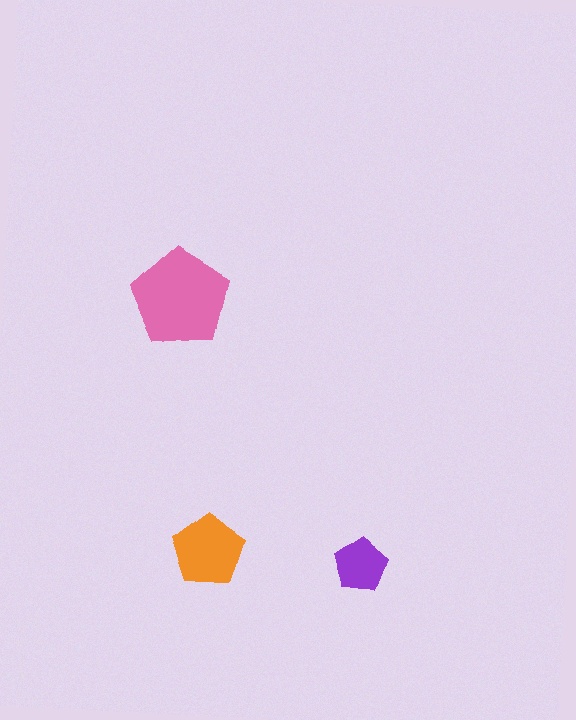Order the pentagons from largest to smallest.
the pink one, the orange one, the purple one.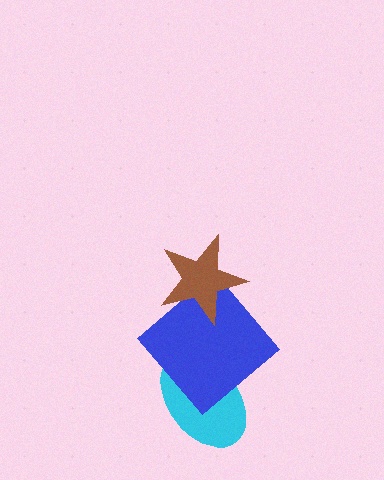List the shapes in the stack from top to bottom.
From top to bottom: the brown star, the blue diamond, the cyan ellipse.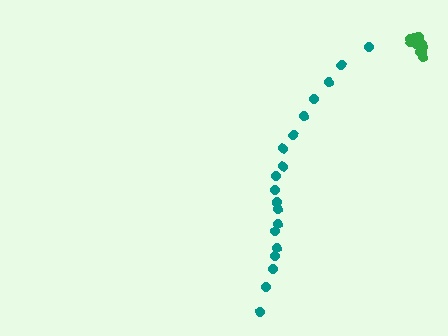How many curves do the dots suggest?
There are 2 distinct paths.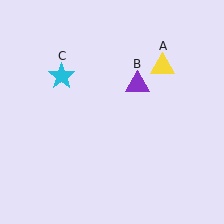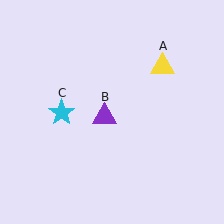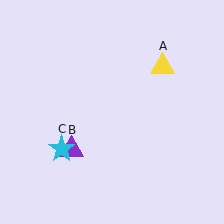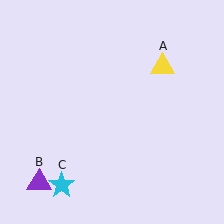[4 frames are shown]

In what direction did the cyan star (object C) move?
The cyan star (object C) moved down.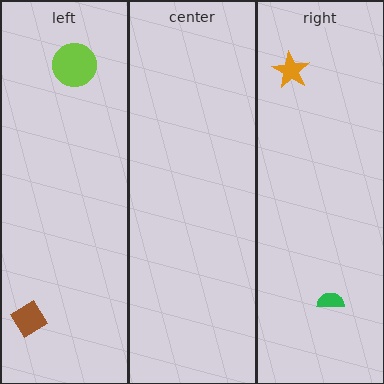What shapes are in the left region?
The lime circle, the brown diamond.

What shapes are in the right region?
The green semicircle, the orange star.